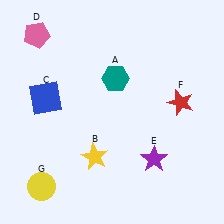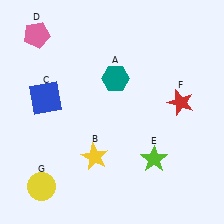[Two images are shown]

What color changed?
The star (E) changed from purple in Image 1 to lime in Image 2.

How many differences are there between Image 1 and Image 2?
There is 1 difference between the two images.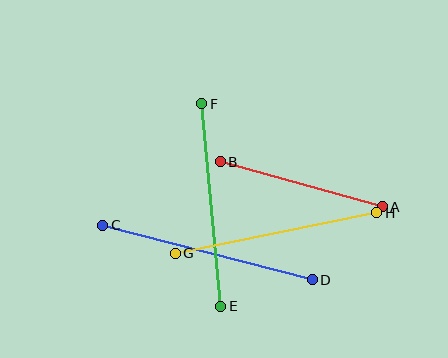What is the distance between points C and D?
The distance is approximately 216 pixels.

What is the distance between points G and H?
The distance is approximately 205 pixels.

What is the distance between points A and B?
The distance is approximately 168 pixels.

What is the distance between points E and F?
The distance is approximately 203 pixels.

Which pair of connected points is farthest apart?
Points C and D are farthest apart.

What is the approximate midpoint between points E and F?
The midpoint is at approximately (211, 205) pixels.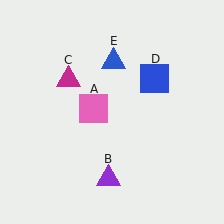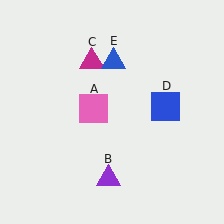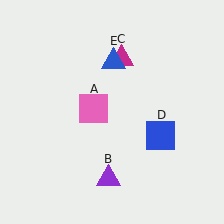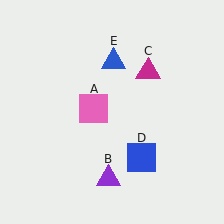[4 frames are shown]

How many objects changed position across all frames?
2 objects changed position: magenta triangle (object C), blue square (object D).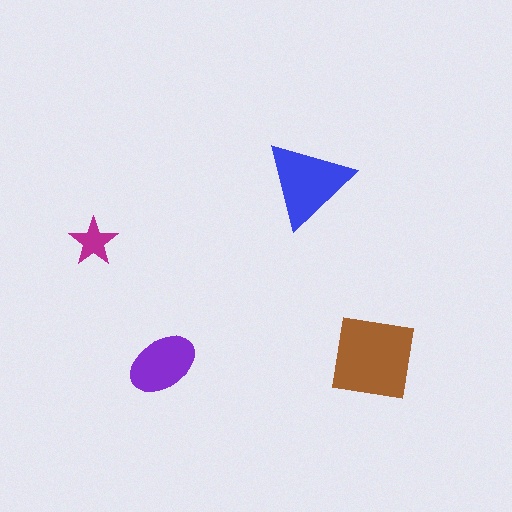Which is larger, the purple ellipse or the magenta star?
The purple ellipse.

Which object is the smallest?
The magenta star.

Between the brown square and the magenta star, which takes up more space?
The brown square.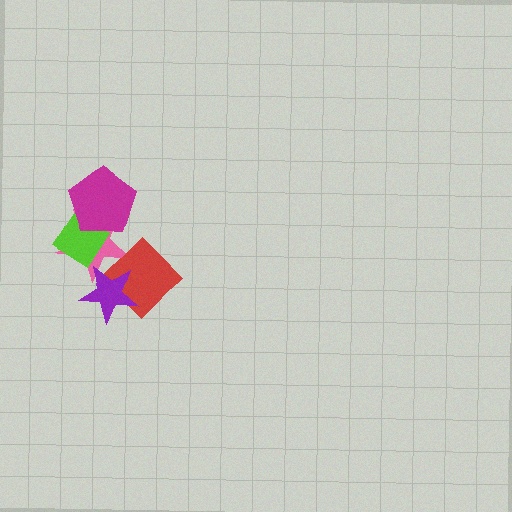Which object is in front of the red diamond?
The purple star is in front of the red diamond.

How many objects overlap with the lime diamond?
2 objects overlap with the lime diamond.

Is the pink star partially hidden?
Yes, it is partially covered by another shape.